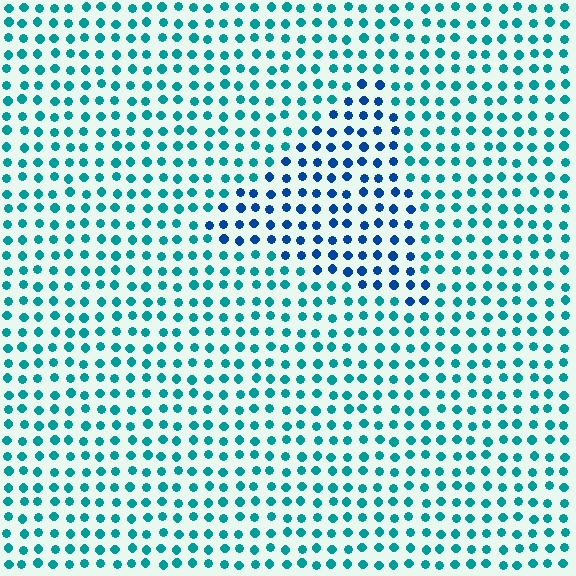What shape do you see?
I see a triangle.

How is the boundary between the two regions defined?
The boundary is defined purely by a slight shift in hue (about 36 degrees). Spacing, size, and orientation are identical on both sides.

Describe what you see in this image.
The image is filled with small teal elements in a uniform arrangement. A triangle-shaped region is visible where the elements are tinted to a slightly different hue, forming a subtle color boundary.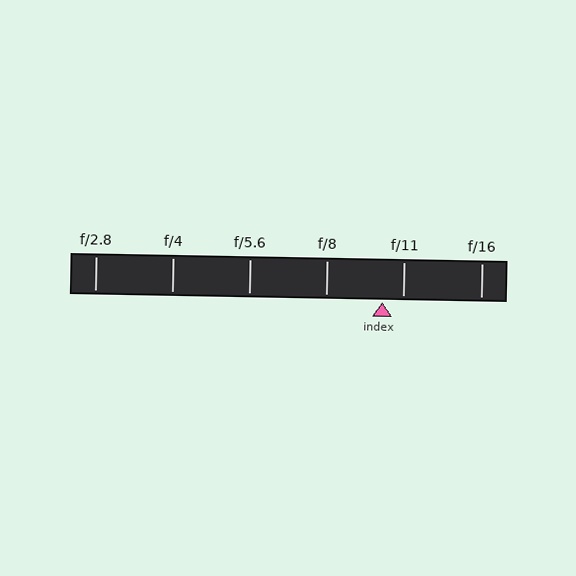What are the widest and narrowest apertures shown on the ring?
The widest aperture shown is f/2.8 and the narrowest is f/16.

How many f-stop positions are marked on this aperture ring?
There are 6 f-stop positions marked.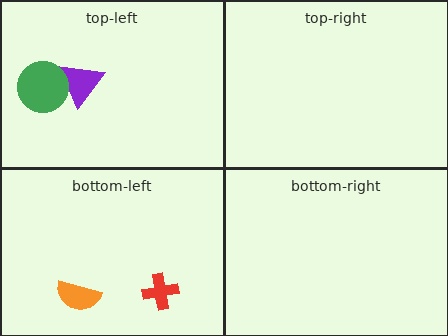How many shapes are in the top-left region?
2.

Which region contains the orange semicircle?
The bottom-left region.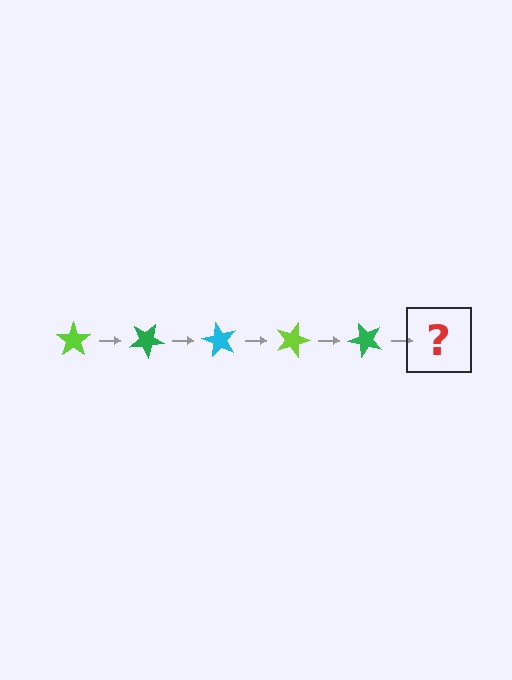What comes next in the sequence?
The next element should be a cyan star, rotated 150 degrees from the start.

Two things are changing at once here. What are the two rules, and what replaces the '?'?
The two rules are that it rotates 30 degrees each step and the color cycles through lime, green, and cyan. The '?' should be a cyan star, rotated 150 degrees from the start.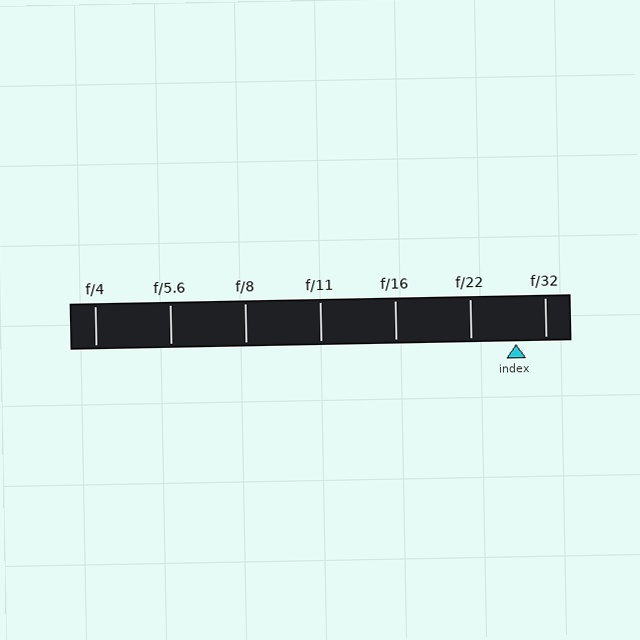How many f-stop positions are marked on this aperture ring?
There are 7 f-stop positions marked.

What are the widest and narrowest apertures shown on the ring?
The widest aperture shown is f/4 and the narrowest is f/32.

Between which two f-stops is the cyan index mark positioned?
The index mark is between f/22 and f/32.